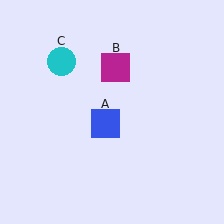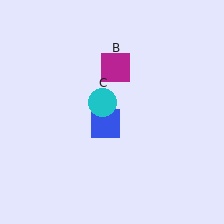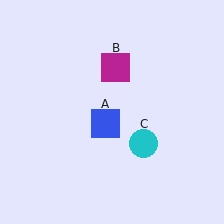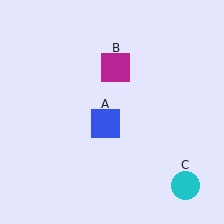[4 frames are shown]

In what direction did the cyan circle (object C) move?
The cyan circle (object C) moved down and to the right.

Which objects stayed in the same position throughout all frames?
Blue square (object A) and magenta square (object B) remained stationary.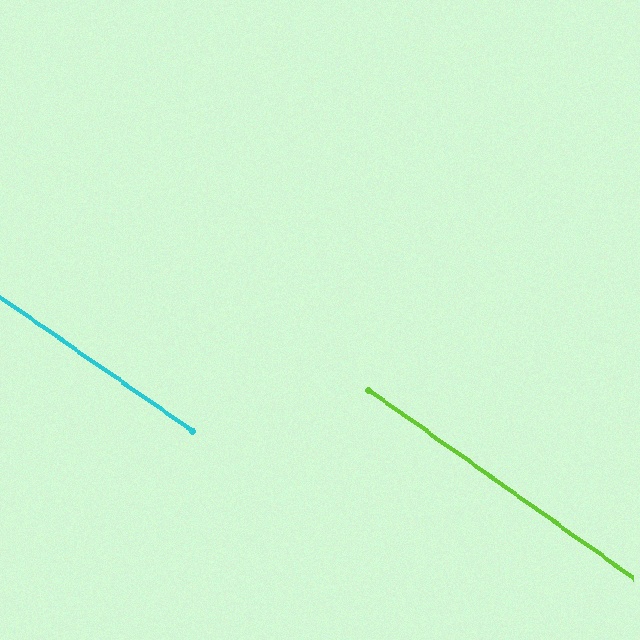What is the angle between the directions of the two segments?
Approximately 1 degree.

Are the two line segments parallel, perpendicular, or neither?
Parallel — their directions differ by only 0.7°.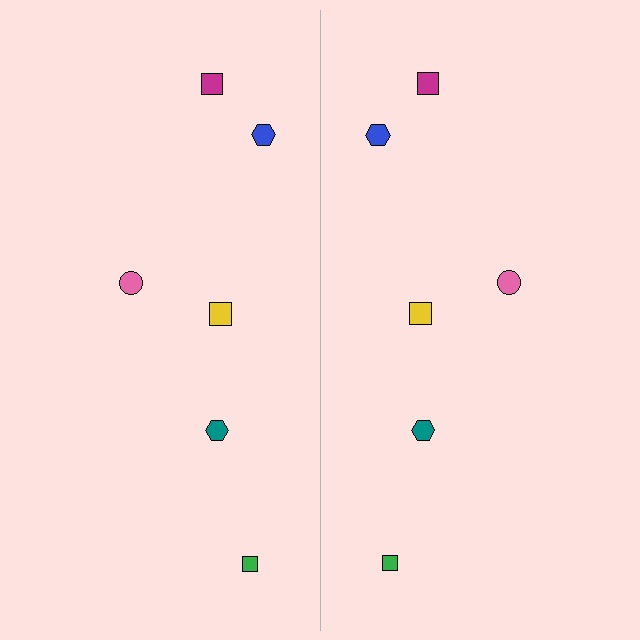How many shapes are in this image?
There are 12 shapes in this image.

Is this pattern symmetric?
Yes, this pattern has bilateral (reflection) symmetry.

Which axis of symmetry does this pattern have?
The pattern has a vertical axis of symmetry running through the center of the image.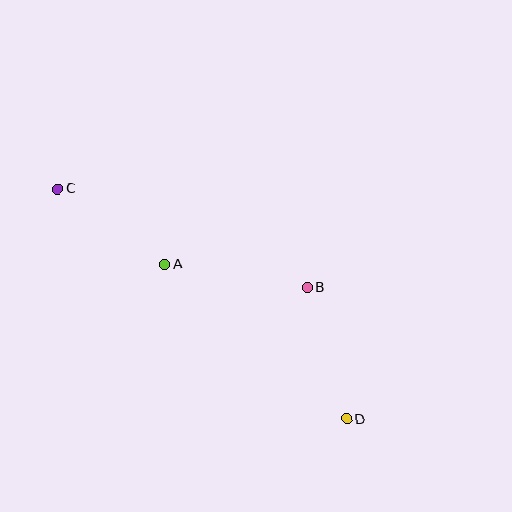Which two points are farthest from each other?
Points C and D are farthest from each other.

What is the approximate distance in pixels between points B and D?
The distance between B and D is approximately 137 pixels.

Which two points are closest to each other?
Points A and C are closest to each other.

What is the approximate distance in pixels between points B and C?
The distance between B and C is approximately 269 pixels.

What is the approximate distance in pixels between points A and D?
The distance between A and D is approximately 239 pixels.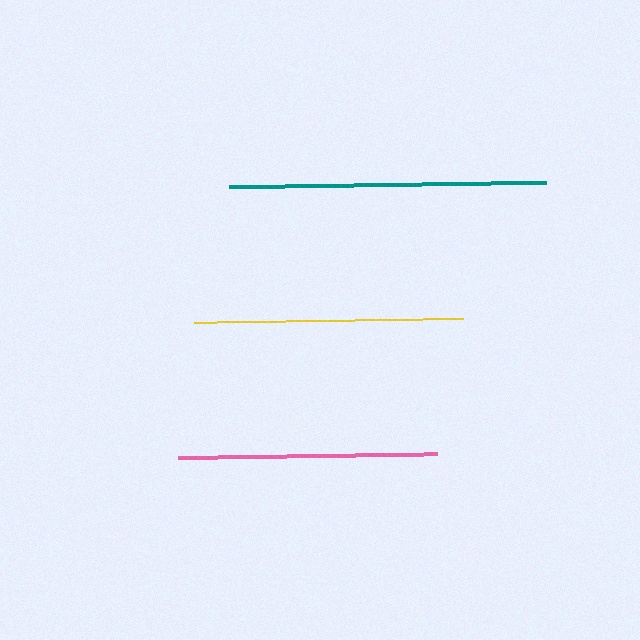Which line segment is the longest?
The teal line is the longest at approximately 317 pixels.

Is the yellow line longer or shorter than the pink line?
The yellow line is longer than the pink line.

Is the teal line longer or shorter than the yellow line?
The teal line is longer than the yellow line.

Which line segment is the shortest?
The pink line is the shortest at approximately 258 pixels.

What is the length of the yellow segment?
The yellow segment is approximately 269 pixels long.